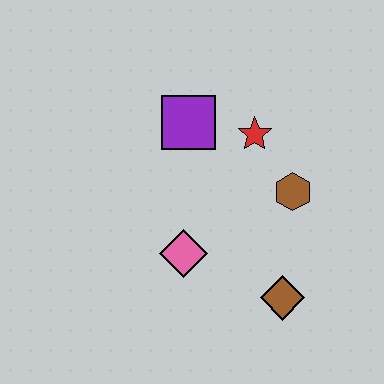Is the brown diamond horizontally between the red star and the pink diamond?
No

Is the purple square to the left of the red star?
Yes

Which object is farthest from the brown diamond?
The purple square is farthest from the brown diamond.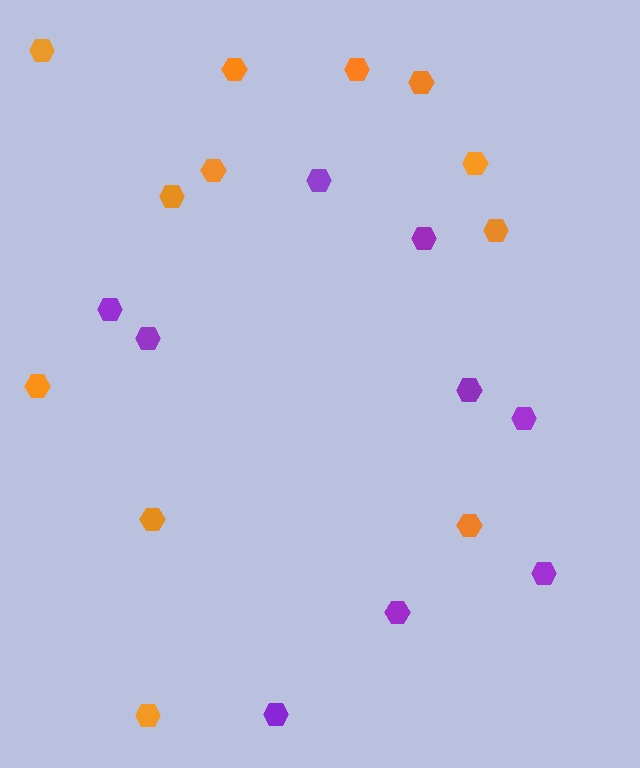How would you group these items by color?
There are 2 groups: one group of purple hexagons (9) and one group of orange hexagons (12).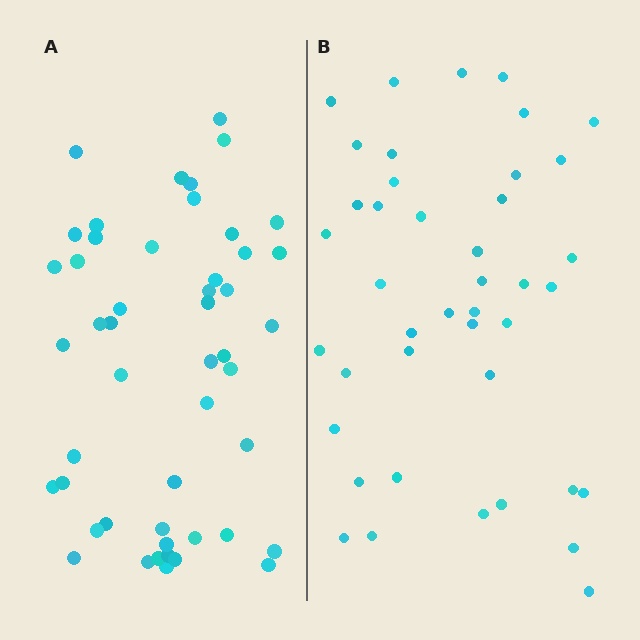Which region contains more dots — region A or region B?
Region A (the left region) has more dots.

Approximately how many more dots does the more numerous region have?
Region A has roughly 8 or so more dots than region B.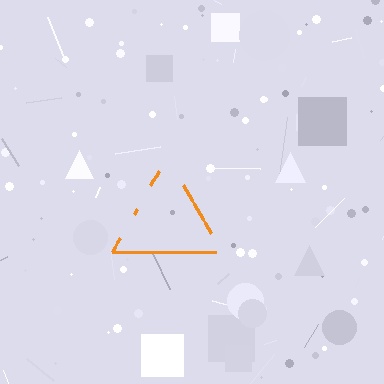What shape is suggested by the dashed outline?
The dashed outline suggests a triangle.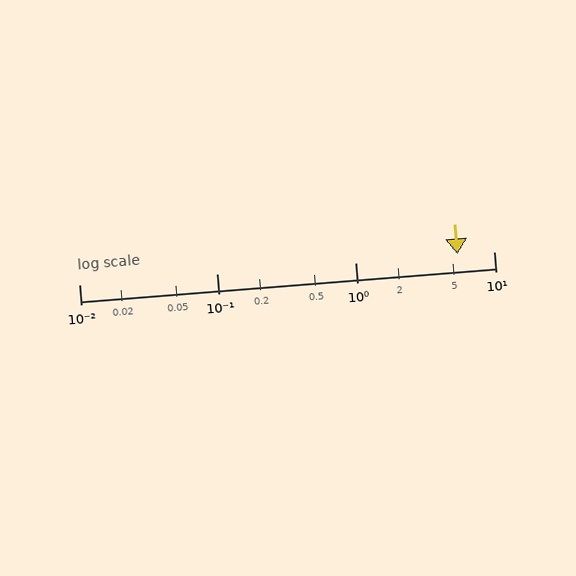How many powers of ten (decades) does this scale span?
The scale spans 3 decades, from 0.01 to 10.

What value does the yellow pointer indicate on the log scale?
The pointer indicates approximately 5.5.